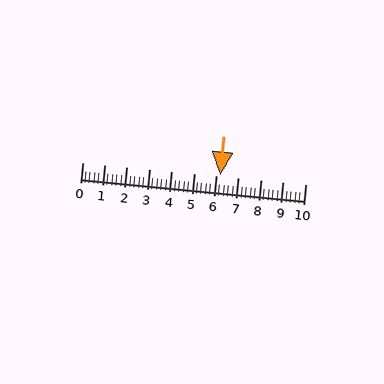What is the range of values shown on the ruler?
The ruler shows values from 0 to 10.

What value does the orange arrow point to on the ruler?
The orange arrow points to approximately 6.2.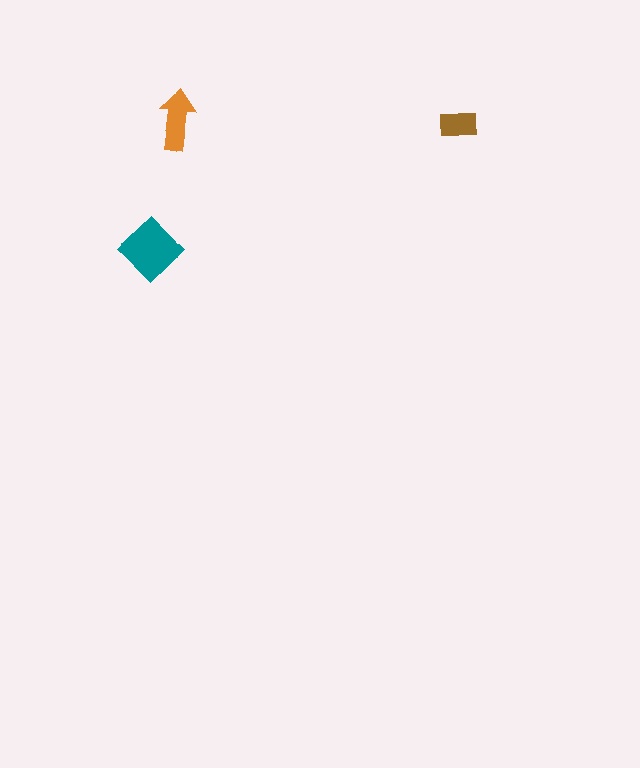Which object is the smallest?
The brown rectangle.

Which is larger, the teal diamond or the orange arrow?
The teal diamond.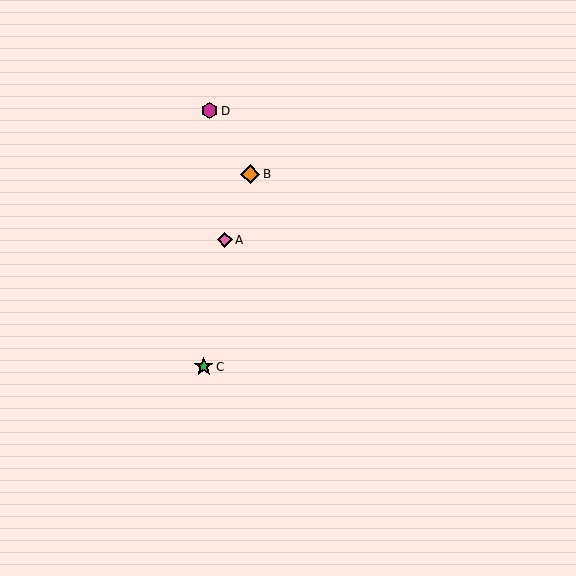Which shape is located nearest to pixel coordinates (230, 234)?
The pink diamond (labeled A) at (225, 240) is nearest to that location.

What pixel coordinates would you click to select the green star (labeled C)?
Click at (204, 367) to select the green star C.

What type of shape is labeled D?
Shape D is a magenta hexagon.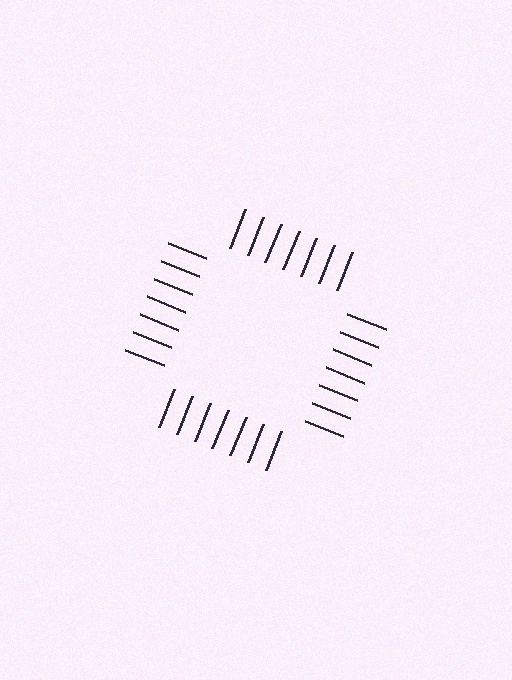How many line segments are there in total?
28 — 7 along each of the 4 edges.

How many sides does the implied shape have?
4 sides — the line-ends trace a square.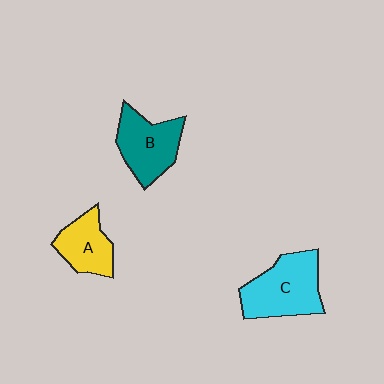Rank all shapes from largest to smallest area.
From largest to smallest: C (cyan), B (teal), A (yellow).